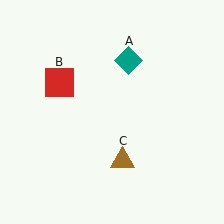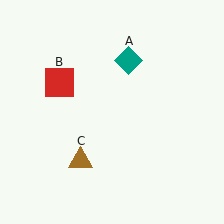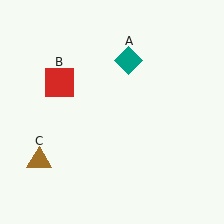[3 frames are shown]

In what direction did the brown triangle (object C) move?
The brown triangle (object C) moved left.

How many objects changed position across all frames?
1 object changed position: brown triangle (object C).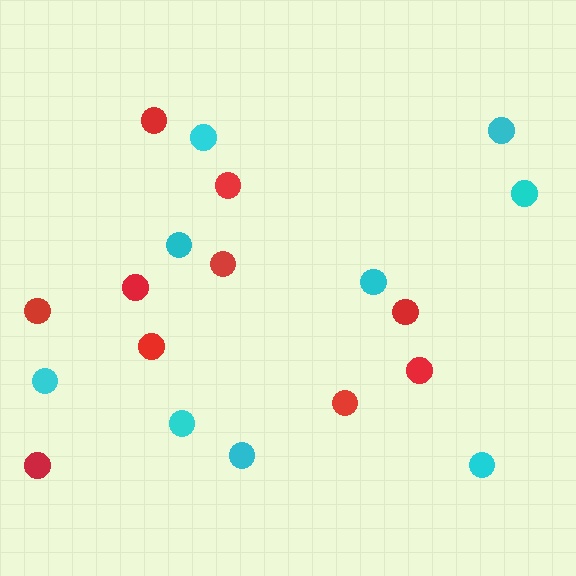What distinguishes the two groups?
There are 2 groups: one group of red circles (10) and one group of cyan circles (9).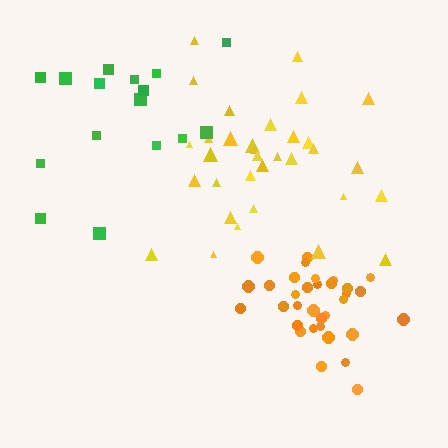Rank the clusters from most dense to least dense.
orange, yellow, green.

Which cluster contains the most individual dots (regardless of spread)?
Orange (33).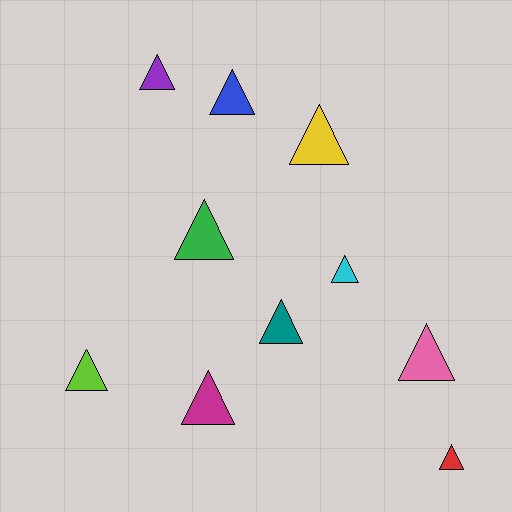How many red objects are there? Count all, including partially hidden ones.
There is 1 red object.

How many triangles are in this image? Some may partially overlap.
There are 10 triangles.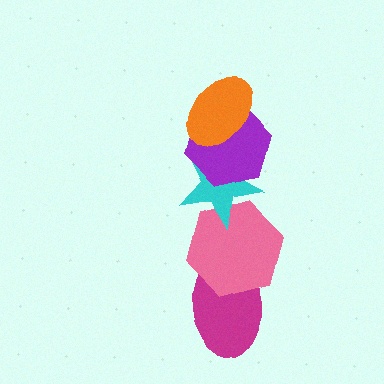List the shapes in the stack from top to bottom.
From top to bottom: the orange ellipse, the purple hexagon, the cyan star, the pink hexagon, the magenta ellipse.